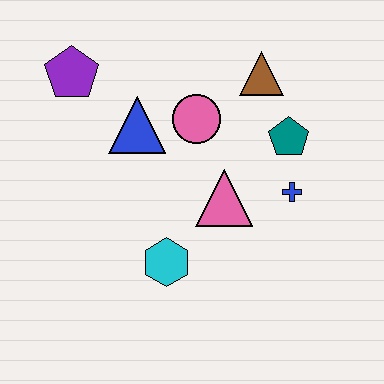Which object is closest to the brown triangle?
The teal pentagon is closest to the brown triangle.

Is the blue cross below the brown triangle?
Yes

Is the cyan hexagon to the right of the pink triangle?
No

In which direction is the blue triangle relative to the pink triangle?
The blue triangle is to the left of the pink triangle.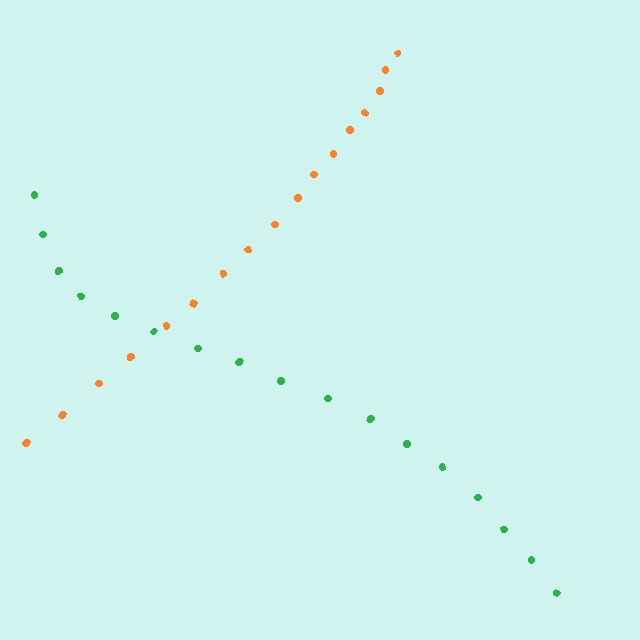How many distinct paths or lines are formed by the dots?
There are 2 distinct paths.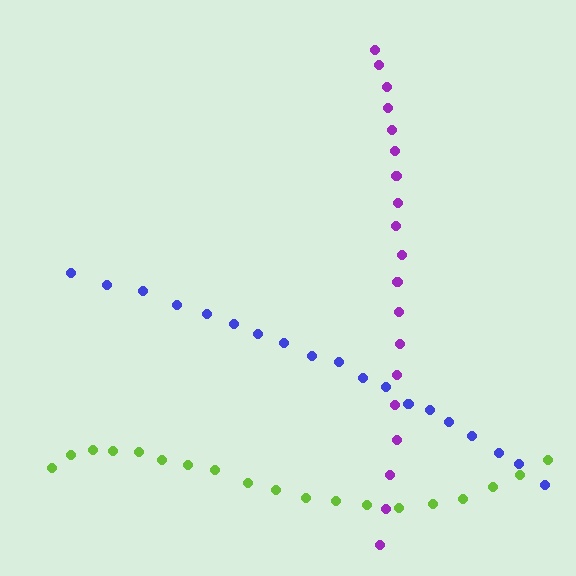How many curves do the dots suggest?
There are 3 distinct paths.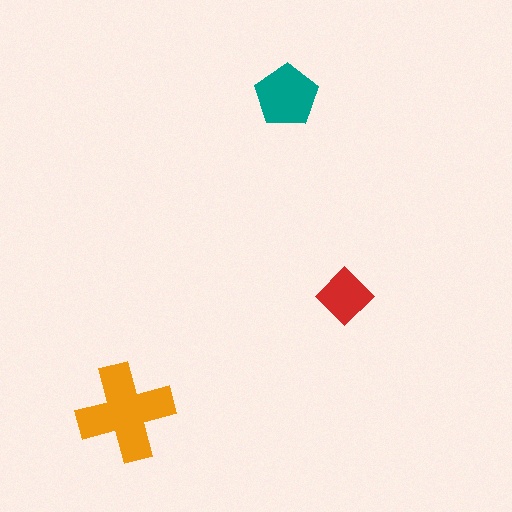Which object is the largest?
The orange cross.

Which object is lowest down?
The orange cross is bottommost.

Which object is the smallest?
The red diamond.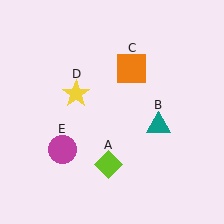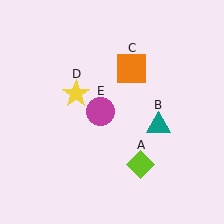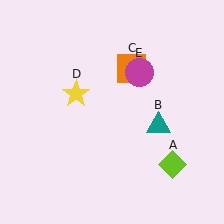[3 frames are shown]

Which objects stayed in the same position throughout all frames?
Teal triangle (object B) and orange square (object C) and yellow star (object D) remained stationary.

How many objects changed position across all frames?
2 objects changed position: lime diamond (object A), magenta circle (object E).